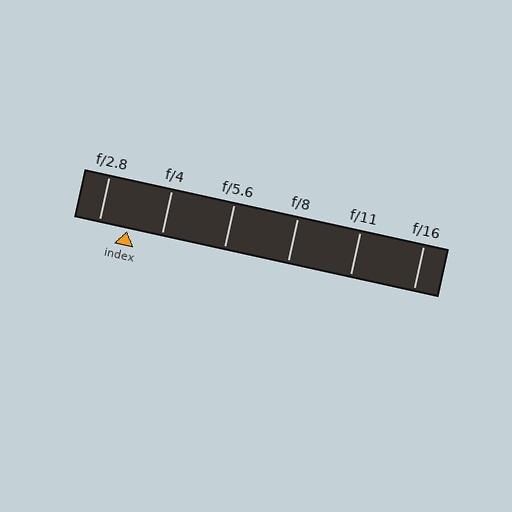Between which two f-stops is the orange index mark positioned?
The index mark is between f/2.8 and f/4.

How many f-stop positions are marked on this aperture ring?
There are 6 f-stop positions marked.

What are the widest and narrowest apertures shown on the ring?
The widest aperture shown is f/2.8 and the narrowest is f/16.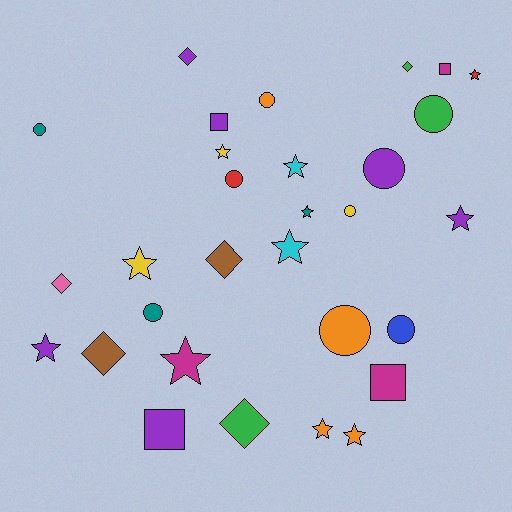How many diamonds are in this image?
There are 6 diamonds.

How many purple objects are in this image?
There are 6 purple objects.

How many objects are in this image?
There are 30 objects.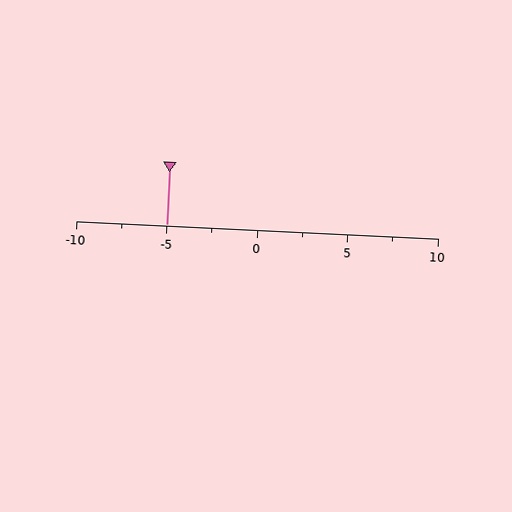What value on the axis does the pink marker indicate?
The marker indicates approximately -5.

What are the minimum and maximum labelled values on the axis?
The axis runs from -10 to 10.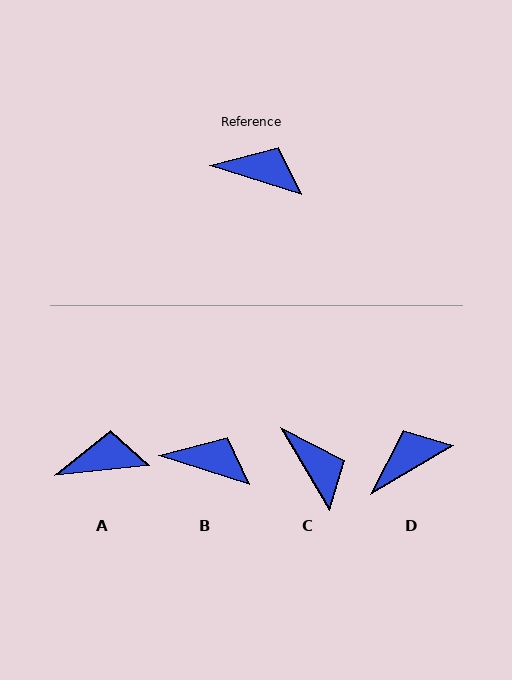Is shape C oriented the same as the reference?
No, it is off by about 42 degrees.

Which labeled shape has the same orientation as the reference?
B.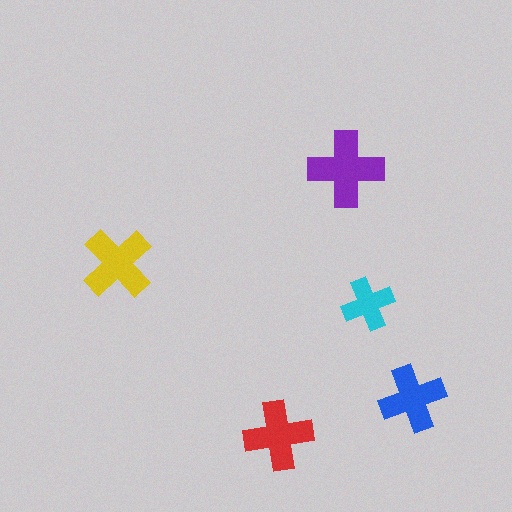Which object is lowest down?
The red cross is bottommost.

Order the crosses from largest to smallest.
the purple one, the yellow one, the red one, the blue one, the cyan one.